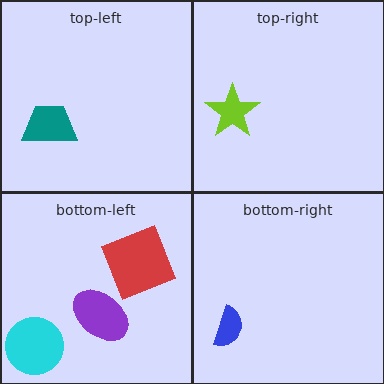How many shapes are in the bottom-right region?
1.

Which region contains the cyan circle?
The bottom-left region.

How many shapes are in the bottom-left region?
3.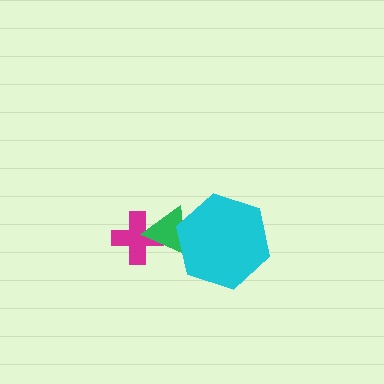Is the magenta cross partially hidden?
Yes, it is partially covered by another shape.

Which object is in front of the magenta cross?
The green triangle is in front of the magenta cross.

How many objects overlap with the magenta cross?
1 object overlaps with the magenta cross.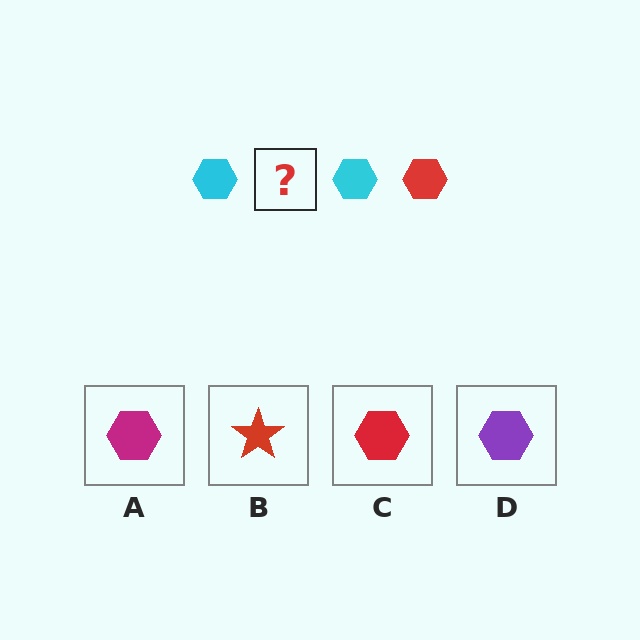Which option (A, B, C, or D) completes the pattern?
C.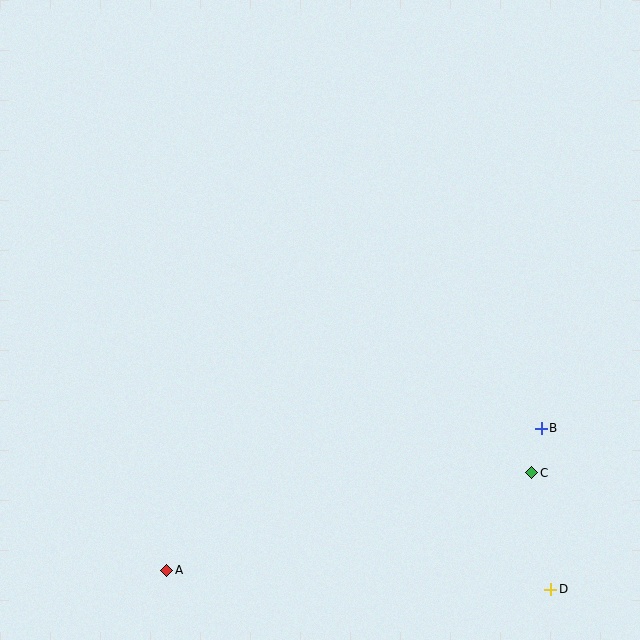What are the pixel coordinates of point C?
Point C is at (532, 473).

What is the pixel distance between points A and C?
The distance between A and C is 378 pixels.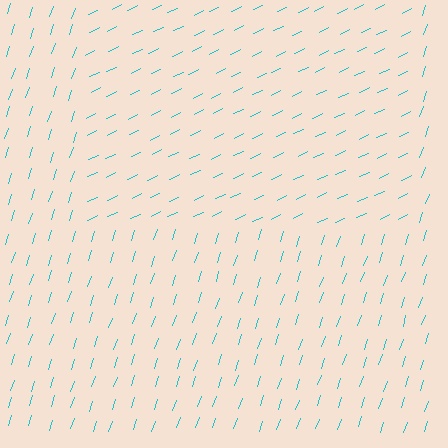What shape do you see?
I see a rectangle.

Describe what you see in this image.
The image is filled with small cyan line segments. A rectangle region in the image has lines oriented differently from the surrounding lines, creating a visible texture boundary.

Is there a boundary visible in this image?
Yes, there is a texture boundary formed by a change in line orientation.